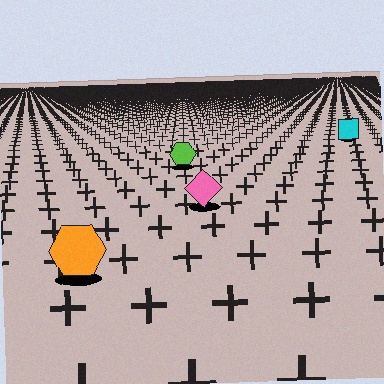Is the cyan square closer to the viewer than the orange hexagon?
No. The orange hexagon is closer — you can tell from the texture gradient: the ground texture is coarser near it.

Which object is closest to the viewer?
The orange hexagon is closest. The texture marks near it are larger and more spread out.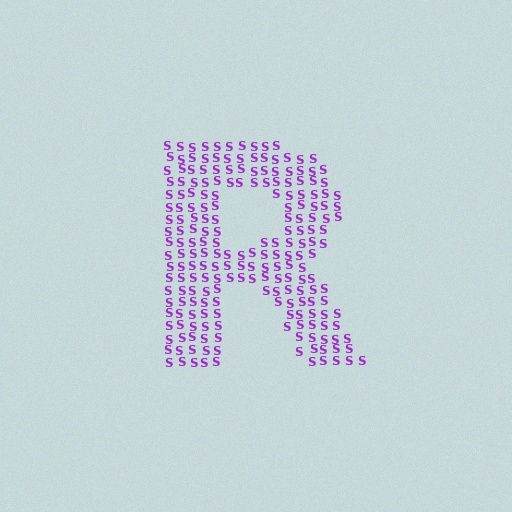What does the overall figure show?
The overall figure shows the letter R.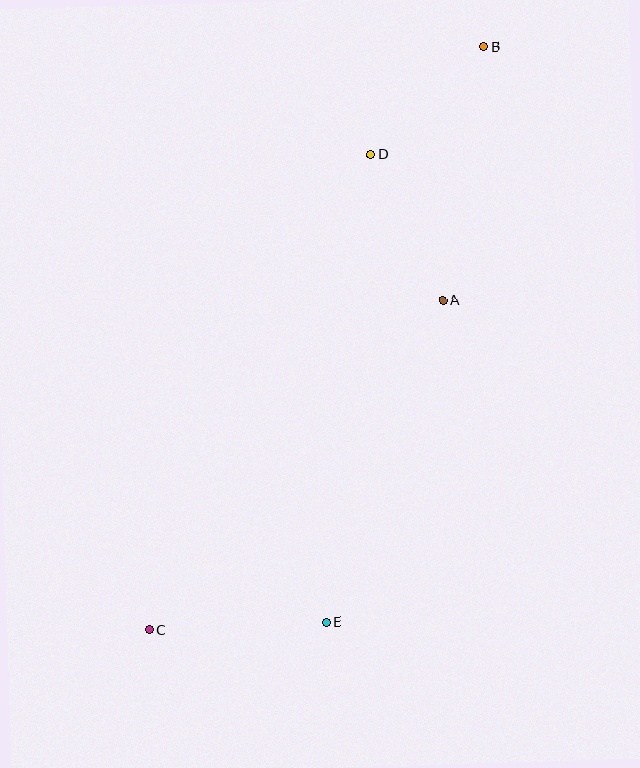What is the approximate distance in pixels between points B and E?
The distance between B and E is approximately 597 pixels.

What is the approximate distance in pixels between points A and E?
The distance between A and E is approximately 342 pixels.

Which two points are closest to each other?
Points B and D are closest to each other.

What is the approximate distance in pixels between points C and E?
The distance between C and E is approximately 177 pixels.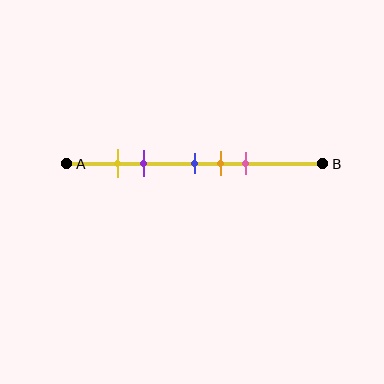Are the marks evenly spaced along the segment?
No, the marks are not evenly spaced.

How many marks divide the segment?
There are 5 marks dividing the segment.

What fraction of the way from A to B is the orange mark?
The orange mark is approximately 60% (0.6) of the way from A to B.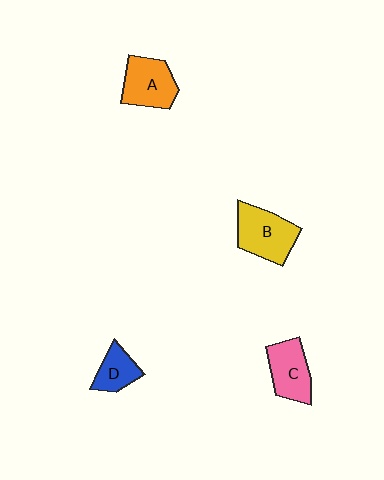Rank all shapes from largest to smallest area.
From largest to smallest: B (yellow), A (orange), C (pink), D (blue).